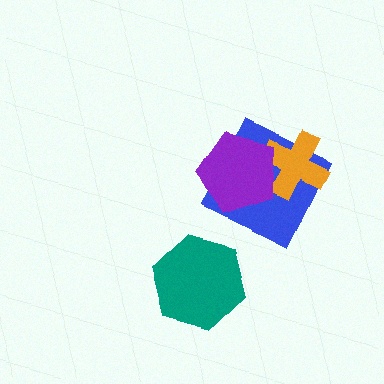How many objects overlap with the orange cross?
2 objects overlap with the orange cross.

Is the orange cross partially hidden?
Yes, it is partially covered by another shape.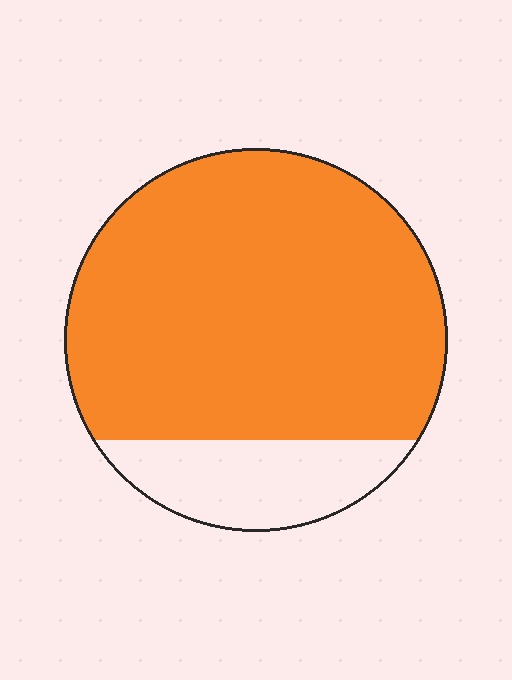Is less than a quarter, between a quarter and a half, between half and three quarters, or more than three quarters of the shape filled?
More than three quarters.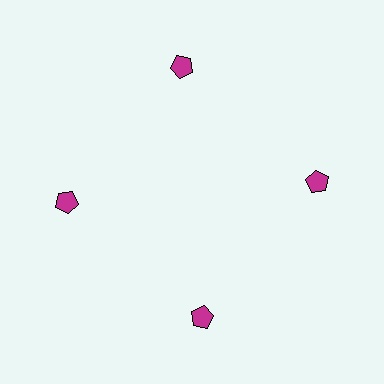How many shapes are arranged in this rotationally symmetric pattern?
There are 4 shapes, arranged in 4 groups of 1.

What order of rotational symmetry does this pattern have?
This pattern has 4-fold rotational symmetry.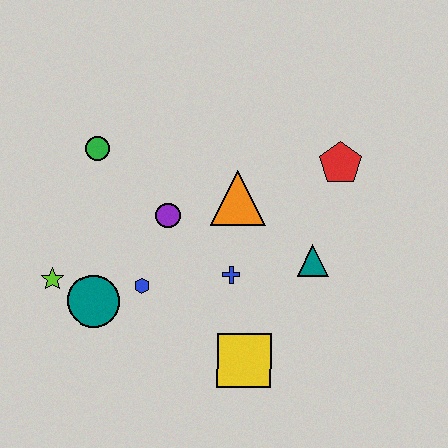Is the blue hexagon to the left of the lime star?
No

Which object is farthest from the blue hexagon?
The red pentagon is farthest from the blue hexagon.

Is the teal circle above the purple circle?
No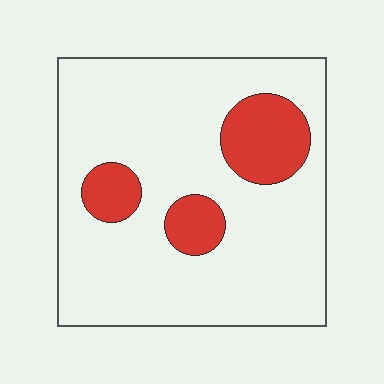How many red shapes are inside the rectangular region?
3.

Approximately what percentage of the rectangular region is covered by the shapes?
Approximately 15%.